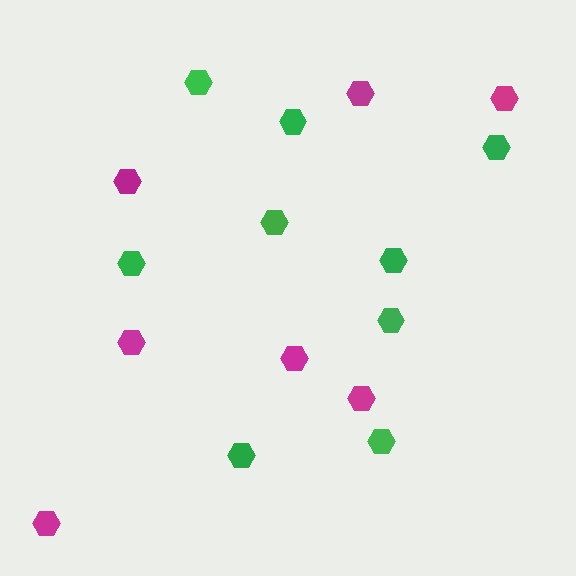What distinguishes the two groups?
There are 2 groups: one group of magenta hexagons (7) and one group of green hexagons (9).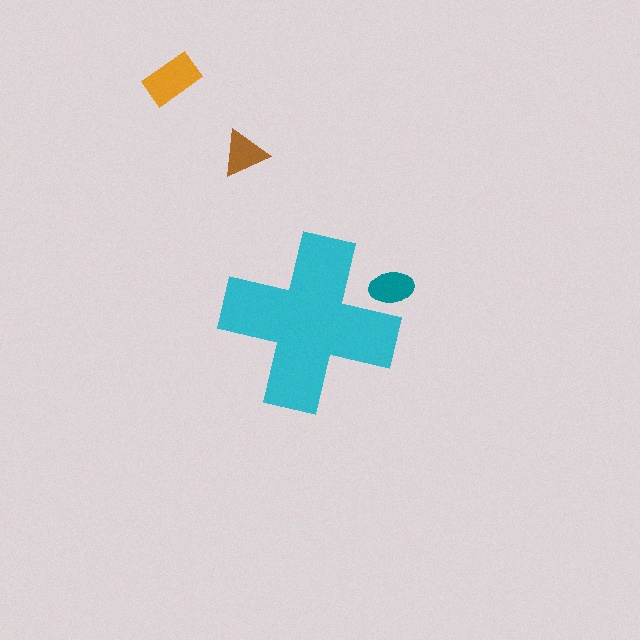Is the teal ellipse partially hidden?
Yes, the teal ellipse is partially hidden behind the cyan cross.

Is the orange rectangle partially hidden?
No, the orange rectangle is fully visible.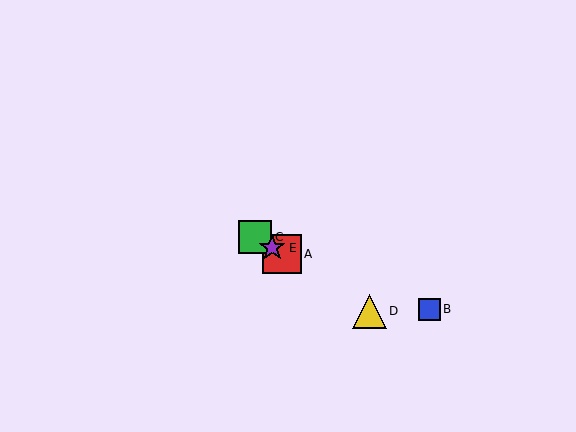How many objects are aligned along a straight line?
4 objects (A, C, D, E) are aligned along a straight line.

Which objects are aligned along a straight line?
Objects A, C, D, E are aligned along a straight line.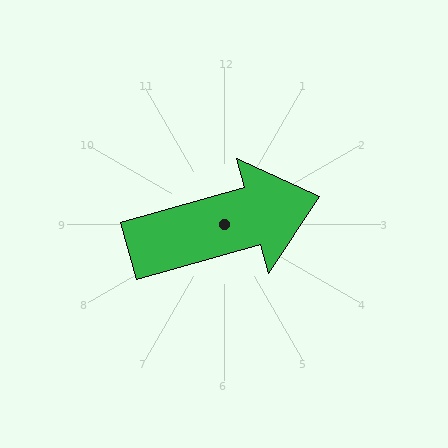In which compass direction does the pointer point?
East.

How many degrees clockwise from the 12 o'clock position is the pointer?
Approximately 74 degrees.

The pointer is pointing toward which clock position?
Roughly 2 o'clock.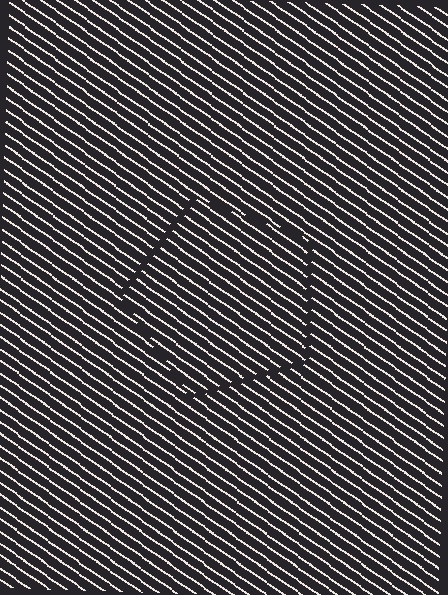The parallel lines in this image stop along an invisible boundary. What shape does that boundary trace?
An illusory pentagon. The interior of the shape contains the same grating, shifted by half a period — the contour is defined by the phase discontinuity where line-ends from the inner and outer gratings abut.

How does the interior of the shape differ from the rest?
The interior of the shape contains the same grating, shifted by half a period — the contour is defined by the phase discontinuity where line-ends from the inner and outer gratings abut.